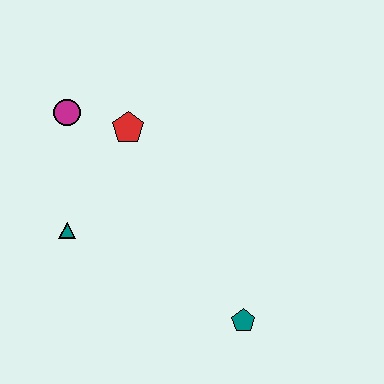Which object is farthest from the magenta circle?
The teal pentagon is farthest from the magenta circle.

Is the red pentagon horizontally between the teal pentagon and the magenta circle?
Yes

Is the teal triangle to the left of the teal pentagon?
Yes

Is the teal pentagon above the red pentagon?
No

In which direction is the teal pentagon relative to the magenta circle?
The teal pentagon is below the magenta circle.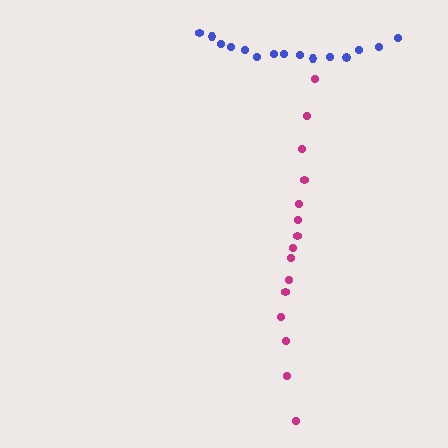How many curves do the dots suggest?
There are 2 distinct paths.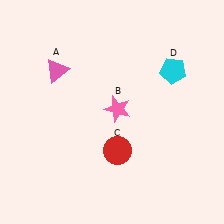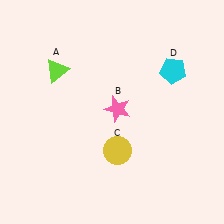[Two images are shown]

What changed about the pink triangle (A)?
In Image 1, A is pink. In Image 2, it changed to lime.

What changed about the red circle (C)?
In Image 1, C is red. In Image 2, it changed to yellow.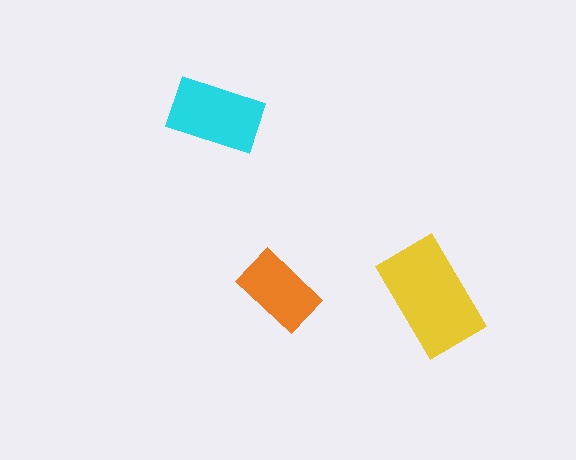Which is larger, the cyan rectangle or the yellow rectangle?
The yellow one.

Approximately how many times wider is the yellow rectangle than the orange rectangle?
About 1.5 times wider.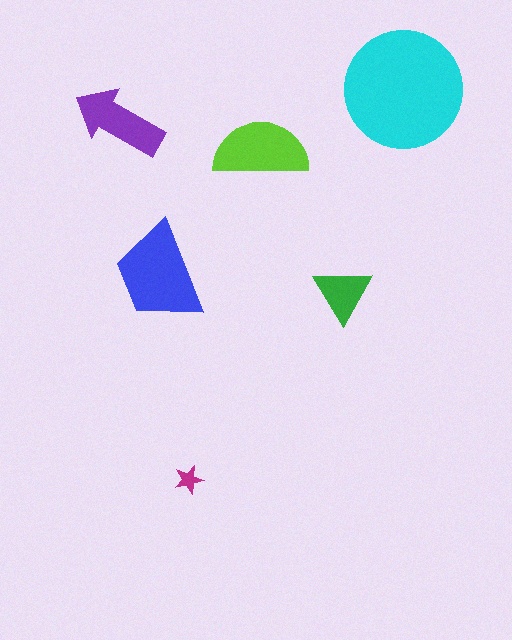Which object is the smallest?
The magenta star.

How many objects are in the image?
There are 6 objects in the image.